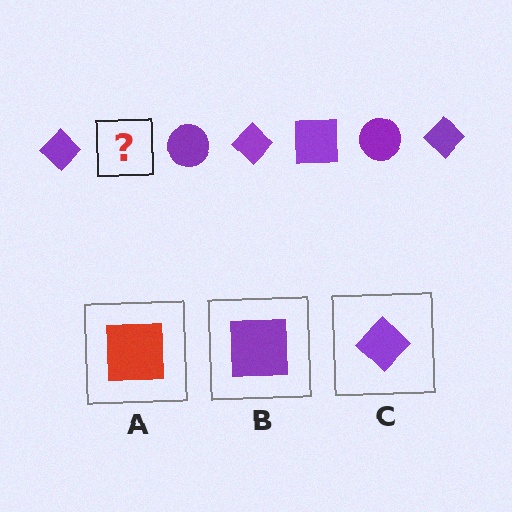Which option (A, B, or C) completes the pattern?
B.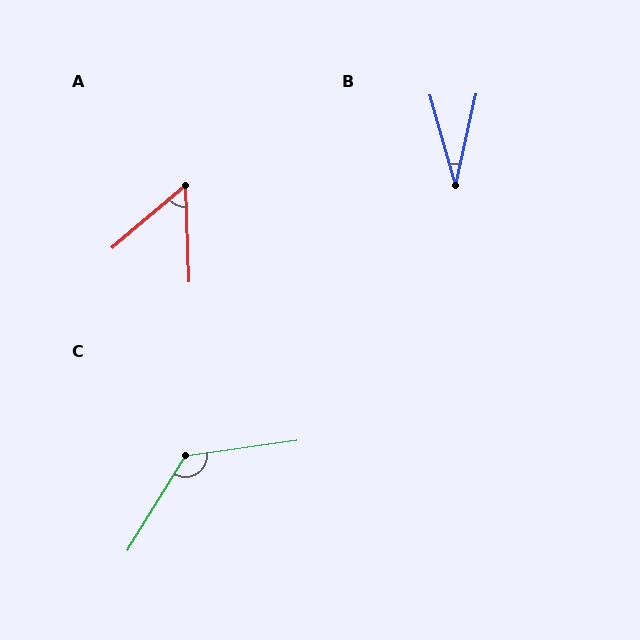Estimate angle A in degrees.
Approximately 52 degrees.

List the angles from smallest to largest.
B (28°), A (52°), C (129°).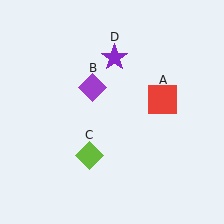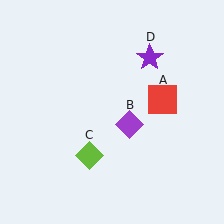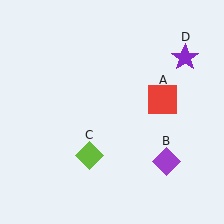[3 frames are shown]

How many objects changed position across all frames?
2 objects changed position: purple diamond (object B), purple star (object D).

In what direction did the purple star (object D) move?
The purple star (object D) moved right.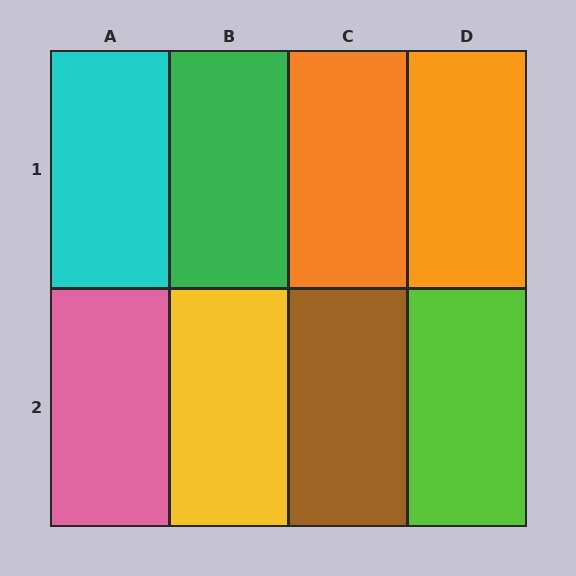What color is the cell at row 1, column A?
Cyan.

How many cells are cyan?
1 cell is cyan.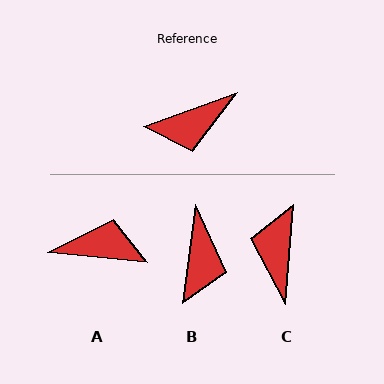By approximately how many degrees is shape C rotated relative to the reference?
Approximately 114 degrees clockwise.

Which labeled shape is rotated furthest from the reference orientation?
A, about 155 degrees away.